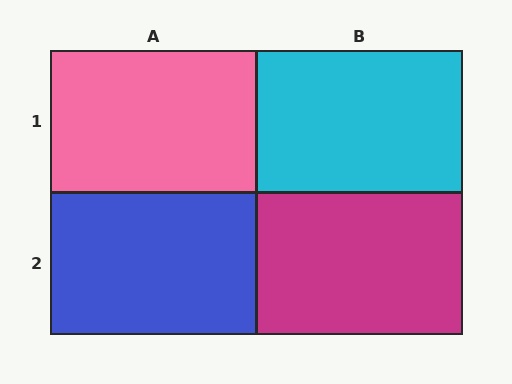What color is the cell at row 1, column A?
Pink.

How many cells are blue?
1 cell is blue.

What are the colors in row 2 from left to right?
Blue, magenta.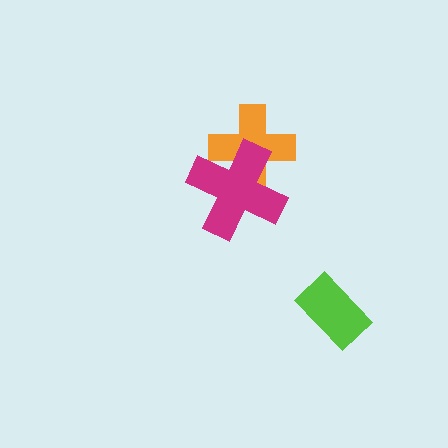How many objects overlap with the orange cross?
1 object overlaps with the orange cross.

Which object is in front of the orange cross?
The magenta cross is in front of the orange cross.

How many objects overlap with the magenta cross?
1 object overlaps with the magenta cross.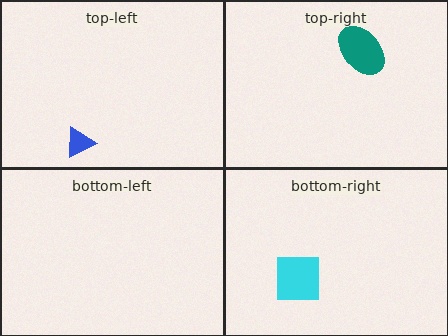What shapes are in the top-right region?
The teal ellipse.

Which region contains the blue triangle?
The top-left region.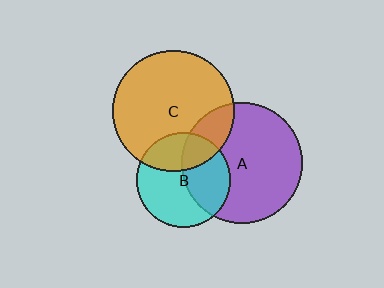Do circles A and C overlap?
Yes.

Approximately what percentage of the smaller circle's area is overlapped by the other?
Approximately 20%.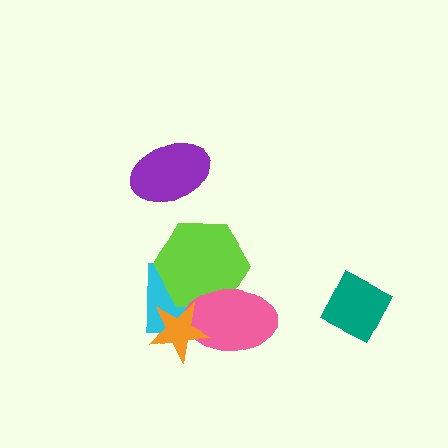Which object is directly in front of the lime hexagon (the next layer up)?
The pink ellipse is directly in front of the lime hexagon.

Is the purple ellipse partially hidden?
No, no other shape covers it.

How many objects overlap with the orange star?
3 objects overlap with the orange star.